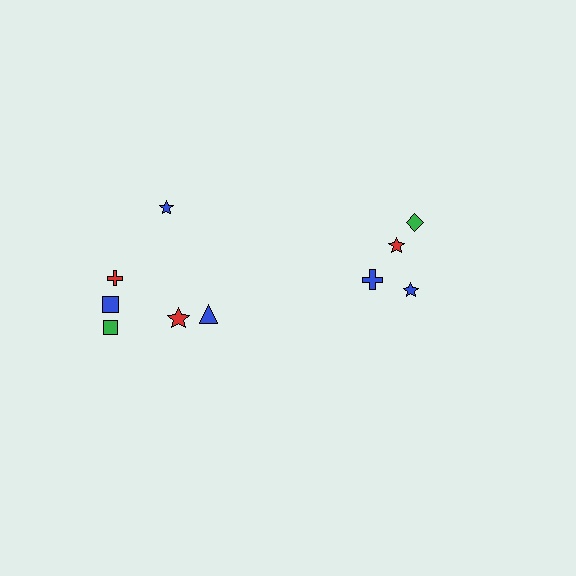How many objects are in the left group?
There are 6 objects.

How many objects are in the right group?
There are 4 objects.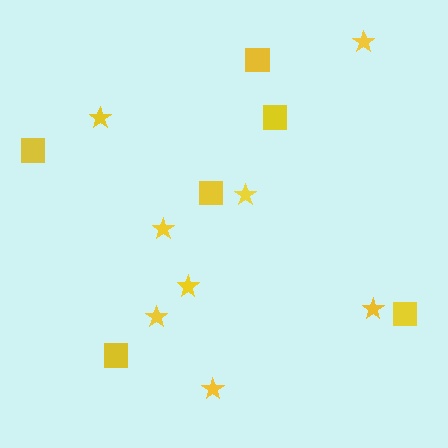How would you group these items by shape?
There are 2 groups: one group of stars (8) and one group of squares (6).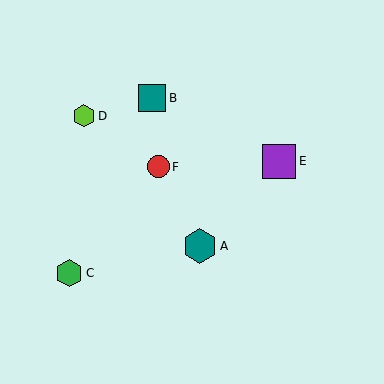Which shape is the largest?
The teal hexagon (labeled A) is the largest.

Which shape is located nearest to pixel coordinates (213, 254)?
The teal hexagon (labeled A) at (200, 246) is nearest to that location.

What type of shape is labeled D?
Shape D is a lime hexagon.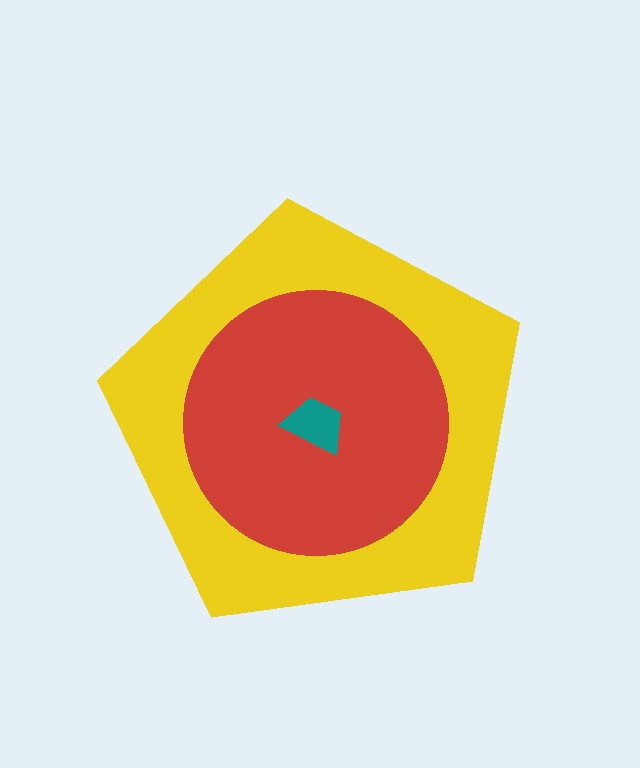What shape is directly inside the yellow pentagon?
The red circle.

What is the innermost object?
The teal trapezoid.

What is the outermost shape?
The yellow pentagon.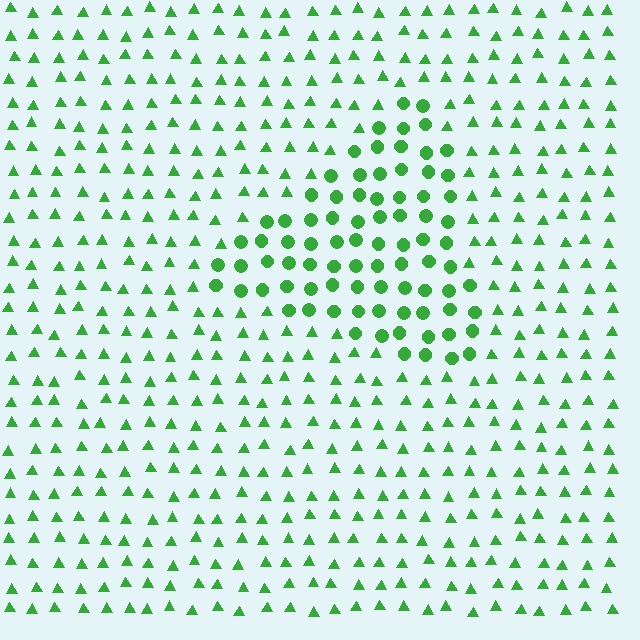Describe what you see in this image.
The image is filled with small green elements arranged in a uniform grid. A triangle-shaped region contains circles, while the surrounding area contains triangles. The boundary is defined purely by the change in element shape.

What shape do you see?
I see a triangle.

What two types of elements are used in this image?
The image uses circles inside the triangle region and triangles outside it.